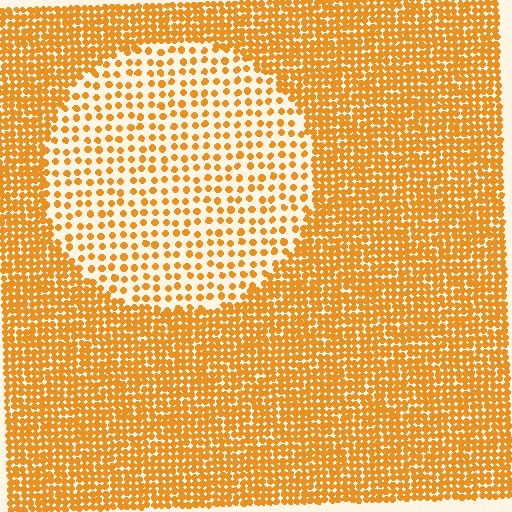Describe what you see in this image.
The image contains small orange elements arranged at two different densities. A circle-shaped region is visible where the elements are less densely packed than the surrounding area.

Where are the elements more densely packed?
The elements are more densely packed outside the circle boundary.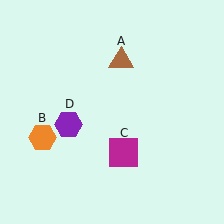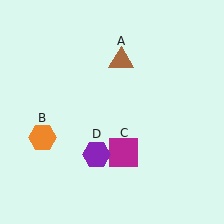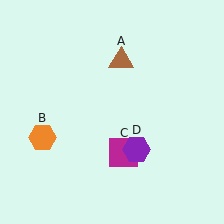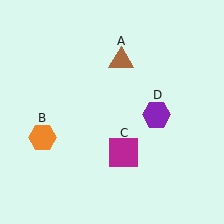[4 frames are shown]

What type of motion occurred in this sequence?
The purple hexagon (object D) rotated counterclockwise around the center of the scene.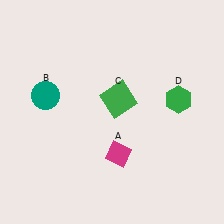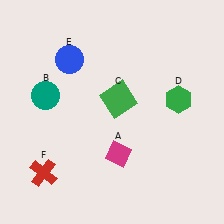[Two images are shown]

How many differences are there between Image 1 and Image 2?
There are 2 differences between the two images.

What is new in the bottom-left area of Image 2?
A red cross (F) was added in the bottom-left area of Image 2.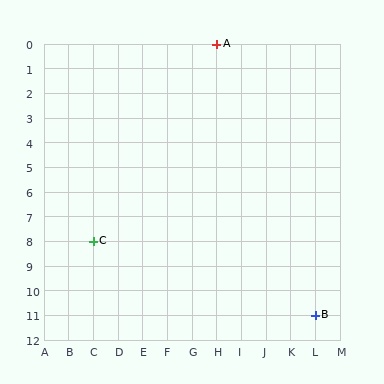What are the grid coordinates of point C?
Point C is at grid coordinates (C, 8).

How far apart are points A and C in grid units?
Points A and C are 5 columns and 8 rows apart (about 9.4 grid units diagonally).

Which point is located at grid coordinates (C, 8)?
Point C is at (C, 8).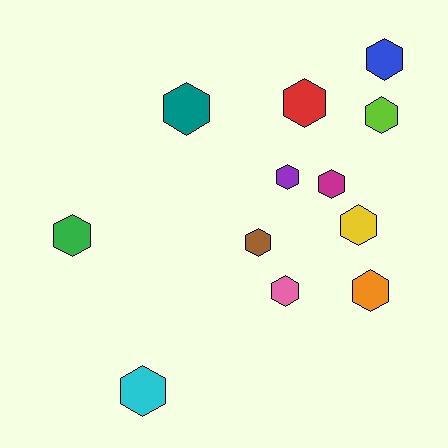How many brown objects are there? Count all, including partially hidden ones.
There is 1 brown object.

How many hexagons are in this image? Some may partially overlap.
There are 12 hexagons.